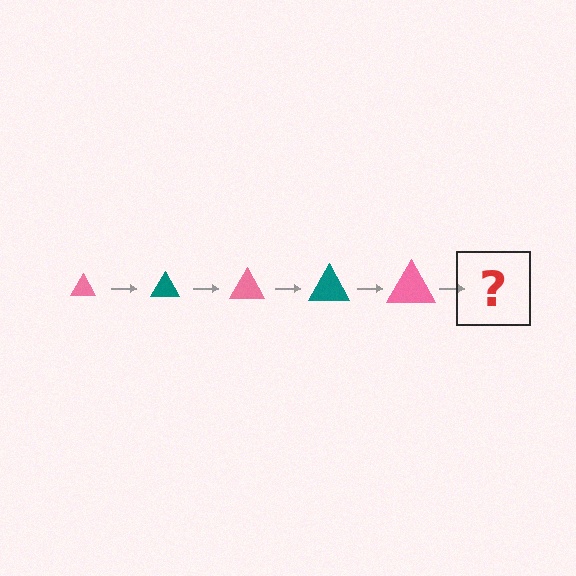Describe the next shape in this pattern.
It should be a teal triangle, larger than the previous one.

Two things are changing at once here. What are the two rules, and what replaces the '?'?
The two rules are that the triangle grows larger each step and the color cycles through pink and teal. The '?' should be a teal triangle, larger than the previous one.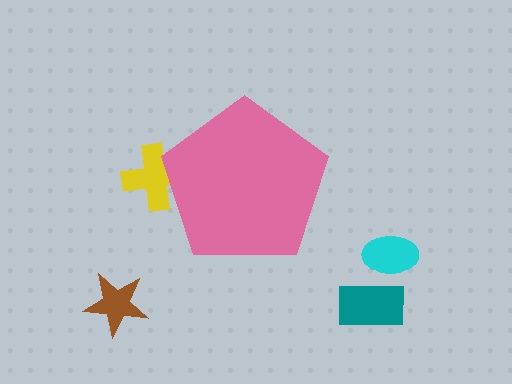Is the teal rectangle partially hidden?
No, the teal rectangle is fully visible.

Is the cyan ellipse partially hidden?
No, the cyan ellipse is fully visible.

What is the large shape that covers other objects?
A pink pentagon.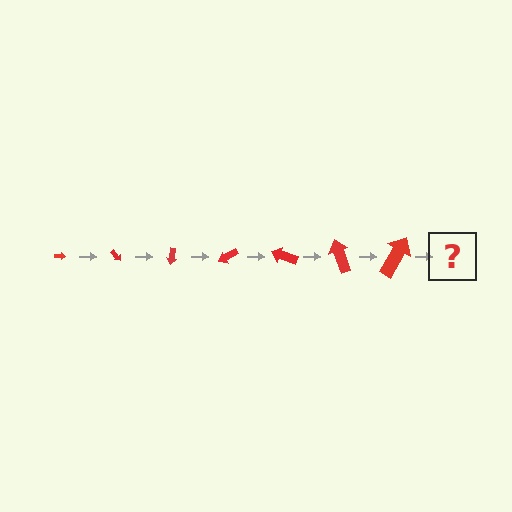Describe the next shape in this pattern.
It should be an arrow, larger than the previous one and rotated 350 degrees from the start.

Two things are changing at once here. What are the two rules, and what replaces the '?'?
The two rules are that the arrow grows larger each step and it rotates 50 degrees each step. The '?' should be an arrow, larger than the previous one and rotated 350 degrees from the start.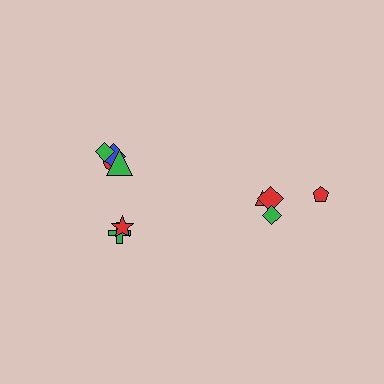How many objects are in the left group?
There are 6 objects.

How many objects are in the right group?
There are 4 objects.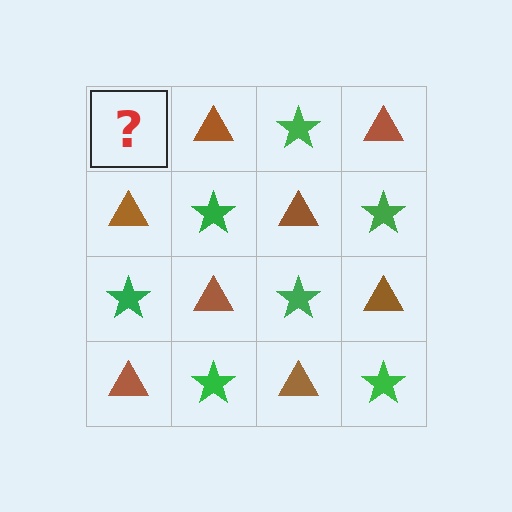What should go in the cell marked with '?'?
The missing cell should contain a green star.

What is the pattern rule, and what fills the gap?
The rule is that it alternates green star and brown triangle in a checkerboard pattern. The gap should be filled with a green star.